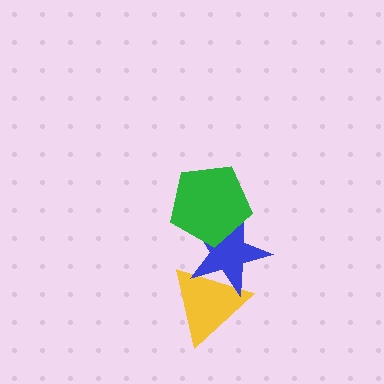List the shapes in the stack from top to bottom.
From top to bottom: the green pentagon, the blue star, the yellow triangle.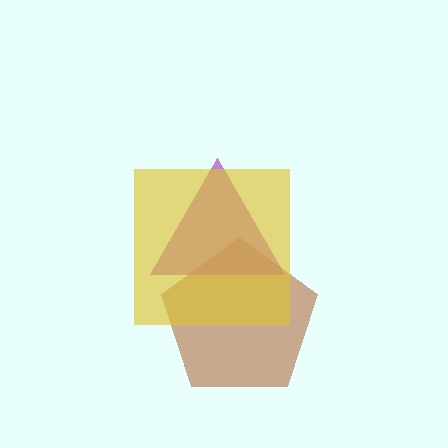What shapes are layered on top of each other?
The layered shapes are: a brown pentagon, a purple triangle, a yellow square.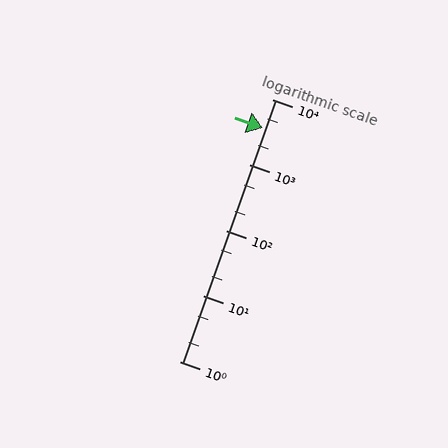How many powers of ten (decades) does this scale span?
The scale spans 4 decades, from 1 to 10000.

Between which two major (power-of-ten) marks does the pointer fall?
The pointer is between 1000 and 10000.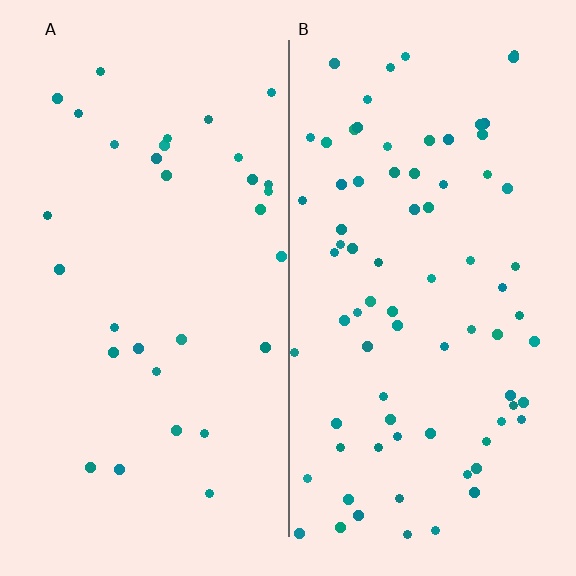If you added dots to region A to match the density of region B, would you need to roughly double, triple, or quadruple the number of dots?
Approximately double.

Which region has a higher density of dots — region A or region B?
B (the right).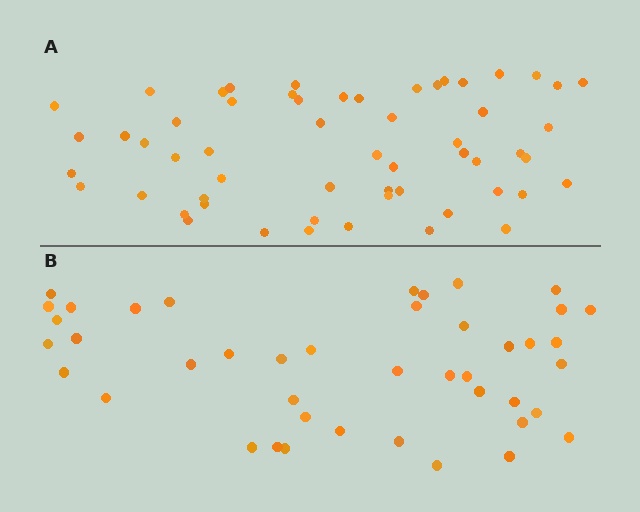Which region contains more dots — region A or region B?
Region A (the top region) has more dots.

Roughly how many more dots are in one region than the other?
Region A has approximately 15 more dots than region B.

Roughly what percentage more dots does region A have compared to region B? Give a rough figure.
About 35% more.